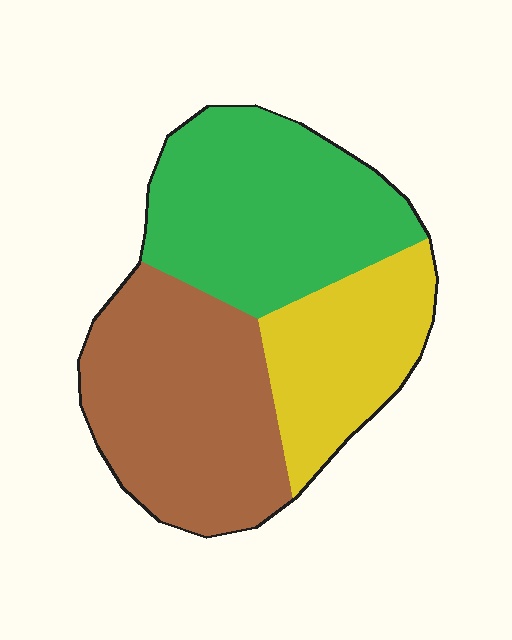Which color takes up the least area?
Yellow, at roughly 25%.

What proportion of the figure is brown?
Brown covers 39% of the figure.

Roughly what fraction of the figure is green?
Green takes up between a third and a half of the figure.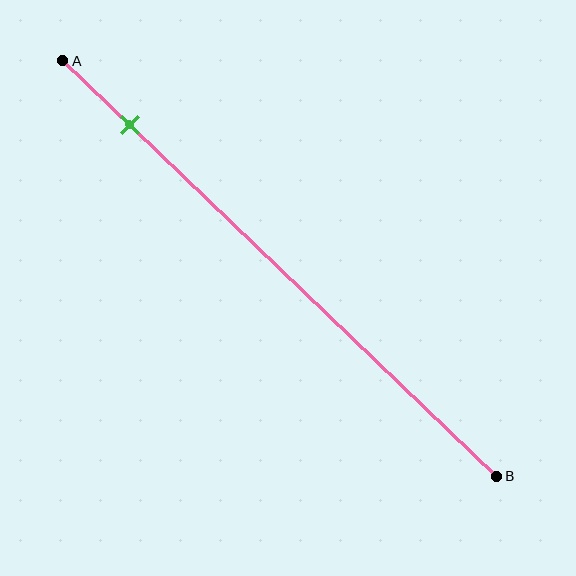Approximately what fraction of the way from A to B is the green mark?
The green mark is approximately 15% of the way from A to B.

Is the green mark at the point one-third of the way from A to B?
No, the mark is at about 15% from A, not at the 33% one-third point.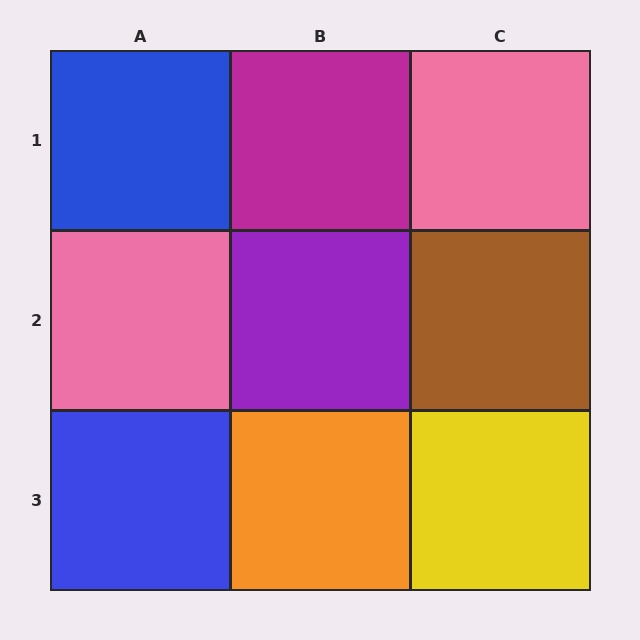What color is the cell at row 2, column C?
Brown.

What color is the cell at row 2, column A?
Pink.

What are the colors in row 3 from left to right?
Blue, orange, yellow.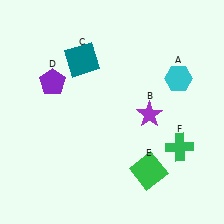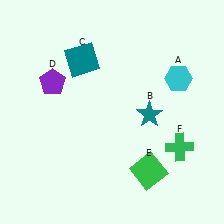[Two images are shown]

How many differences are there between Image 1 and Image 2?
There is 1 difference between the two images.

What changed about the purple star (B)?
In Image 1, B is purple. In Image 2, it changed to teal.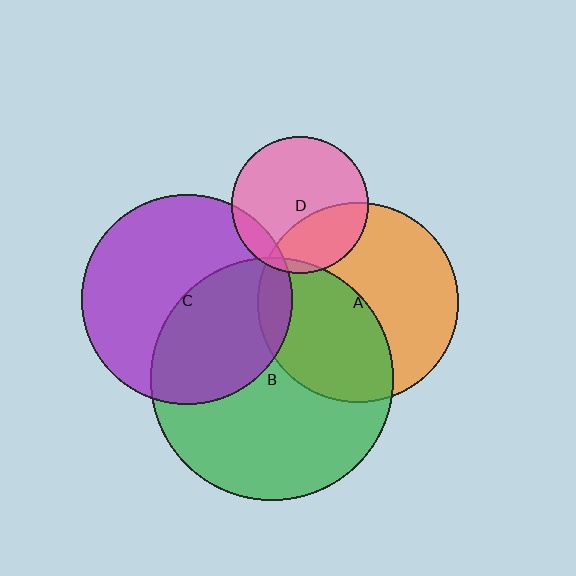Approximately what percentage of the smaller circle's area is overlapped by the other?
Approximately 10%.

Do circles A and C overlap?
Yes.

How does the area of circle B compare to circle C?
Approximately 1.3 times.